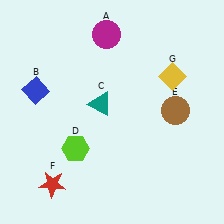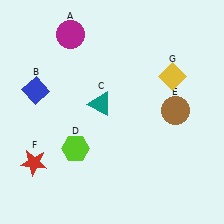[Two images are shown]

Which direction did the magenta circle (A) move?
The magenta circle (A) moved left.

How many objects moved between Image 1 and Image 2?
2 objects moved between the two images.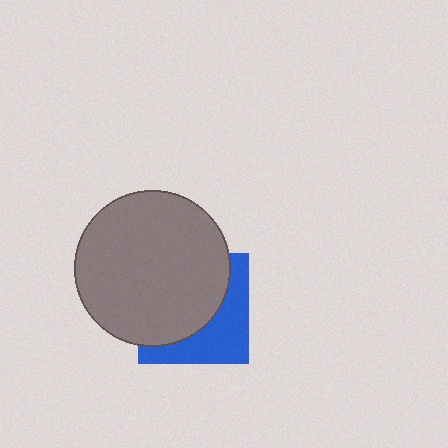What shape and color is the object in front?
The object in front is a gray circle.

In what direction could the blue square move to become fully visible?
The blue square could move toward the lower-right. That would shift it out from behind the gray circle entirely.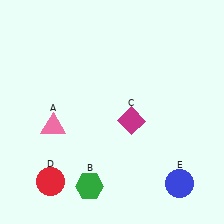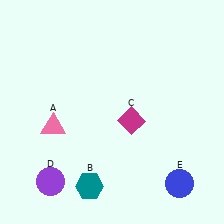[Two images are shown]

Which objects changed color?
B changed from green to teal. D changed from red to purple.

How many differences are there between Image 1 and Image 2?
There are 2 differences between the two images.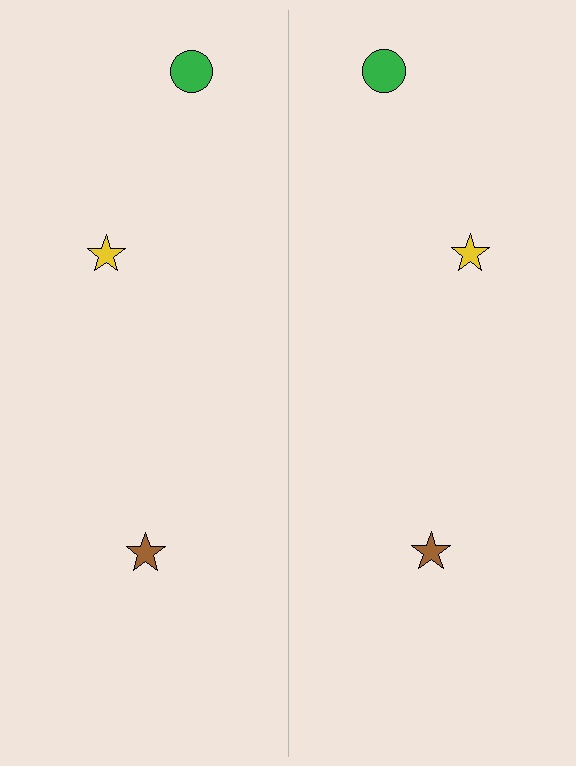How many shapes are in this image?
There are 6 shapes in this image.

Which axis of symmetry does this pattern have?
The pattern has a vertical axis of symmetry running through the center of the image.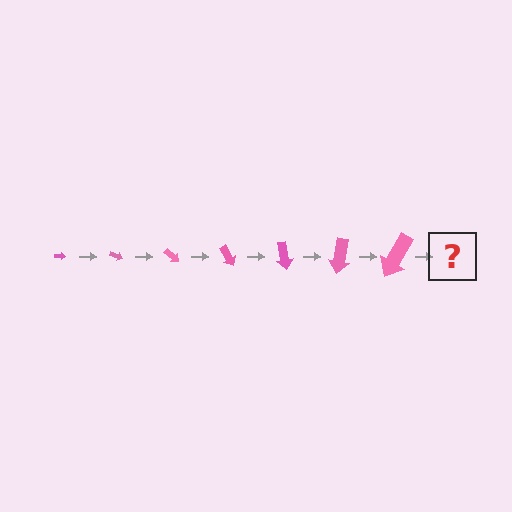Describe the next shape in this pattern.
It should be an arrow, larger than the previous one and rotated 140 degrees from the start.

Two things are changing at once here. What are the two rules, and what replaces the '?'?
The two rules are that the arrow grows larger each step and it rotates 20 degrees each step. The '?' should be an arrow, larger than the previous one and rotated 140 degrees from the start.